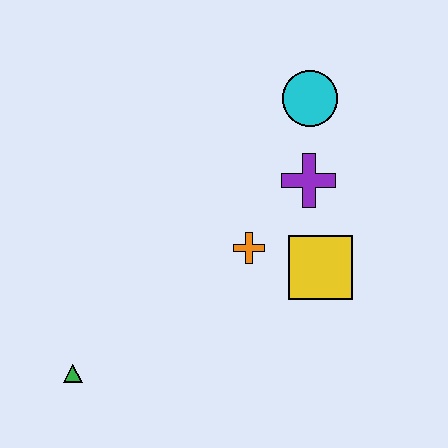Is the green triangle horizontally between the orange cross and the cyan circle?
No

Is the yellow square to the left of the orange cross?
No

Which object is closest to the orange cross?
The yellow square is closest to the orange cross.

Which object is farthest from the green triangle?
The cyan circle is farthest from the green triangle.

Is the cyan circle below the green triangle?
No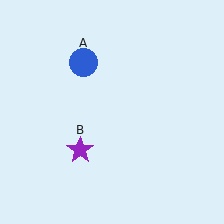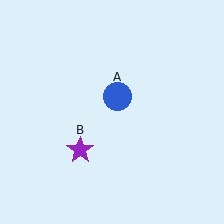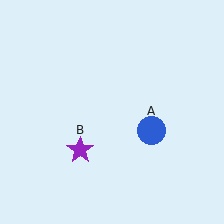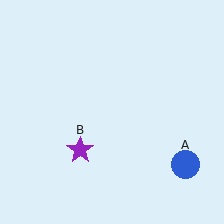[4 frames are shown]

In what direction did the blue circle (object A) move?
The blue circle (object A) moved down and to the right.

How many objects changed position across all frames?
1 object changed position: blue circle (object A).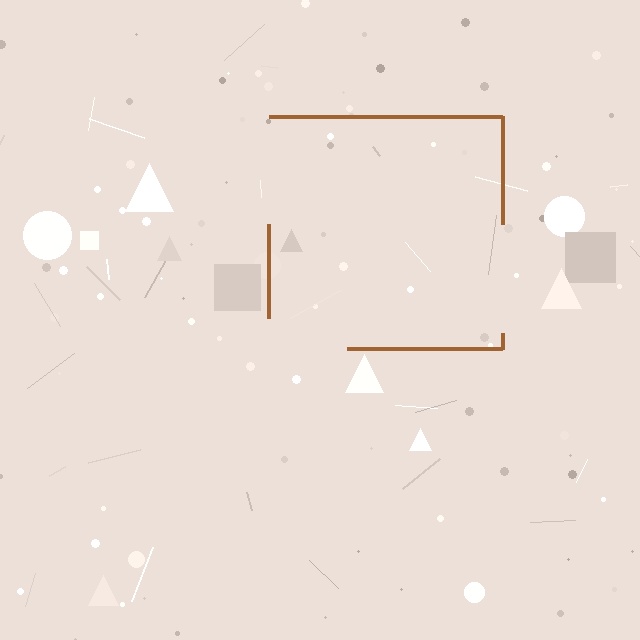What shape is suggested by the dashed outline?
The dashed outline suggests a square.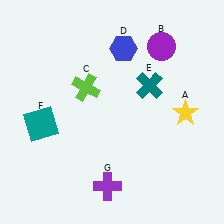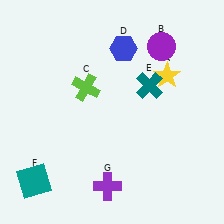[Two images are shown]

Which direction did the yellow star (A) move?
The yellow star (A) moved up.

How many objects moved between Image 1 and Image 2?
2 objects moved between the two images.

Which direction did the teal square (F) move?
The teal square (F) moved down.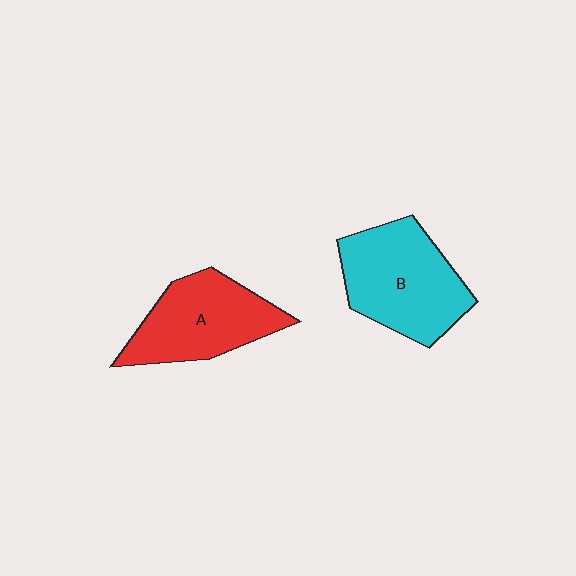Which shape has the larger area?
Shape B (cyan).